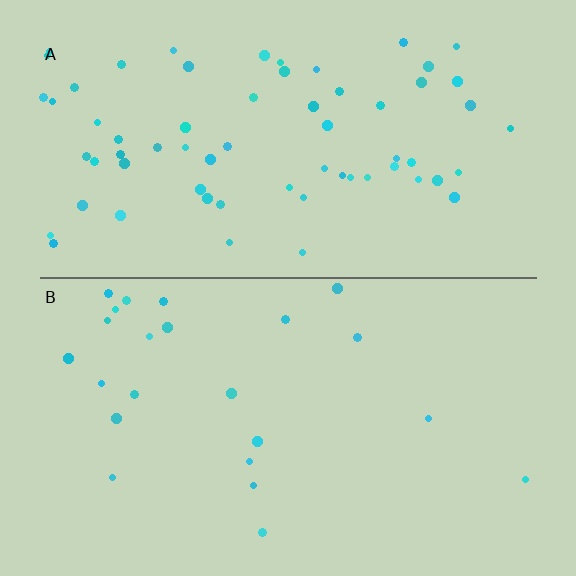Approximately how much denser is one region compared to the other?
Approximately 2.8× — region A over region B.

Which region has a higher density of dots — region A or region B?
A (the top).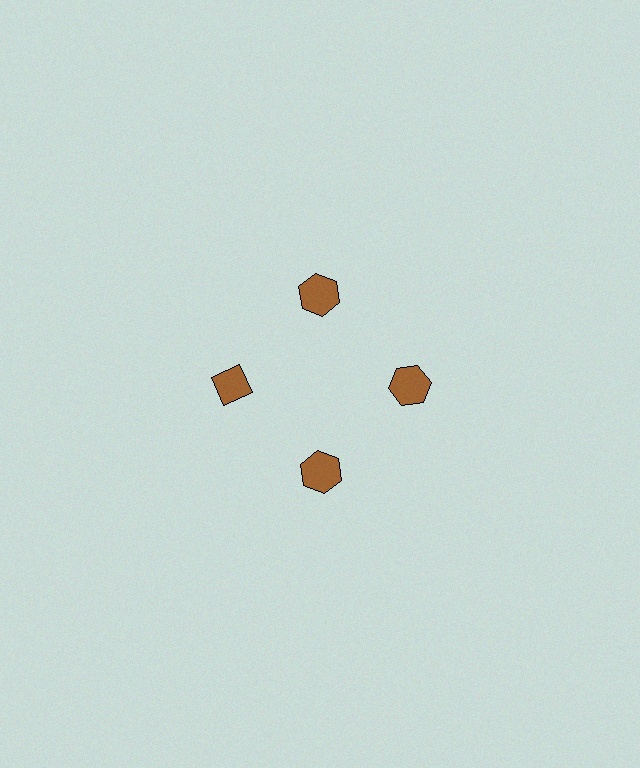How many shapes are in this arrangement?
There are 4 shapes arranged in a ring pattern.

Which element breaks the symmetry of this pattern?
The brown diamond at roughly the 9 o'clock position breaks the symmetry. All other shapes are brown hexagons.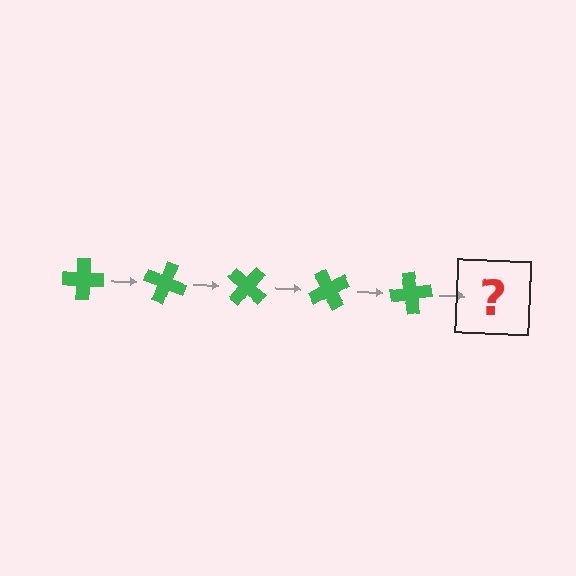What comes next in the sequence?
The next element should be a green cross rotated 100 degrees.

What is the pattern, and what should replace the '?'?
The pattern is that the cross rotates 20 degrees each step. The '?' should be a green cross rotated 100 degrees.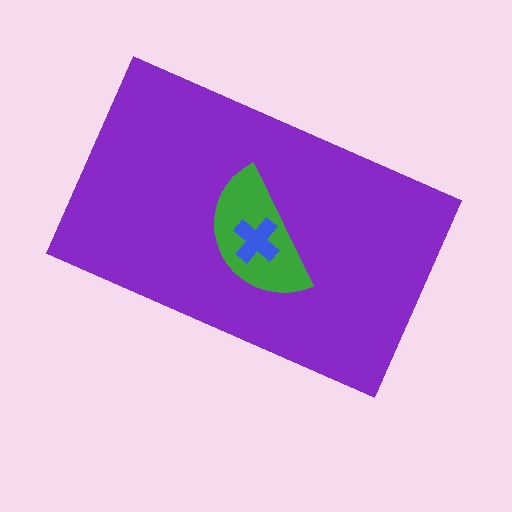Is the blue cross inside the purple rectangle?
Yes.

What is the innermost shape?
The blue cross.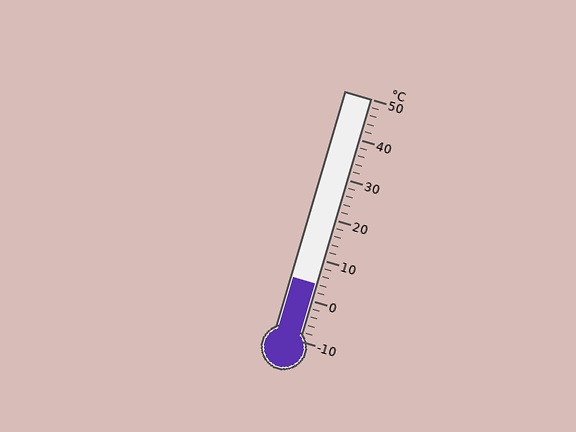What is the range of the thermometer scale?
The thermometer scale ranges from -10°C to 50°C.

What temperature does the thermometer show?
The thermometer shows approximately 4°C.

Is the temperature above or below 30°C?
The temperature is below 30°C.